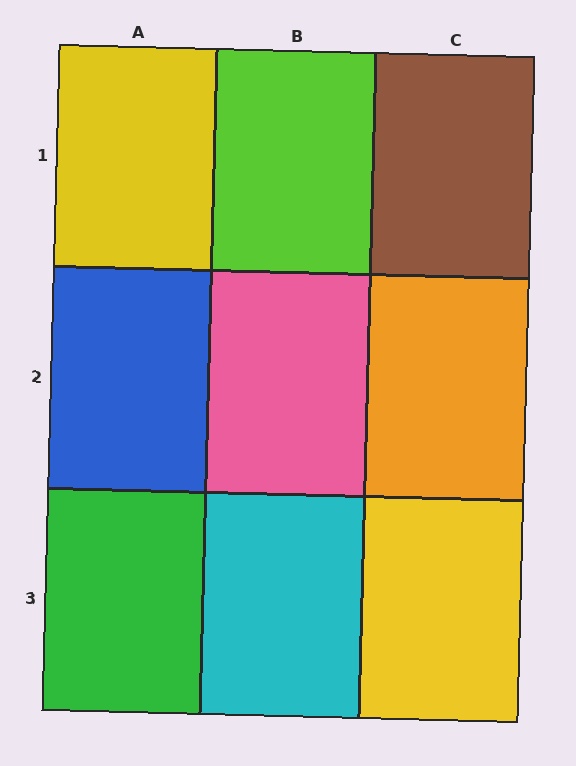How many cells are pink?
1 cell is pink.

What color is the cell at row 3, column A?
Green.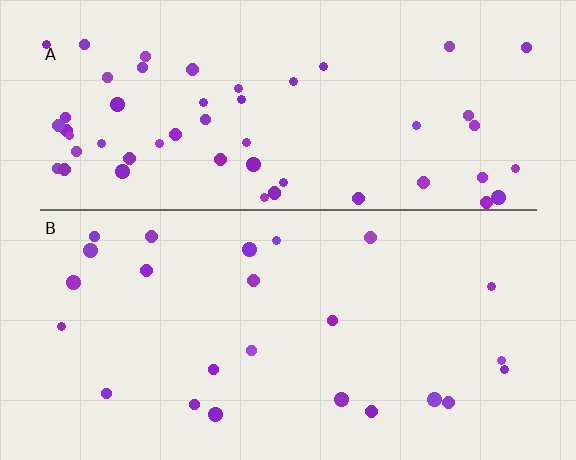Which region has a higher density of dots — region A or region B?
A (the top).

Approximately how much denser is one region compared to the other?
Approximately 2.3× — region A over region B.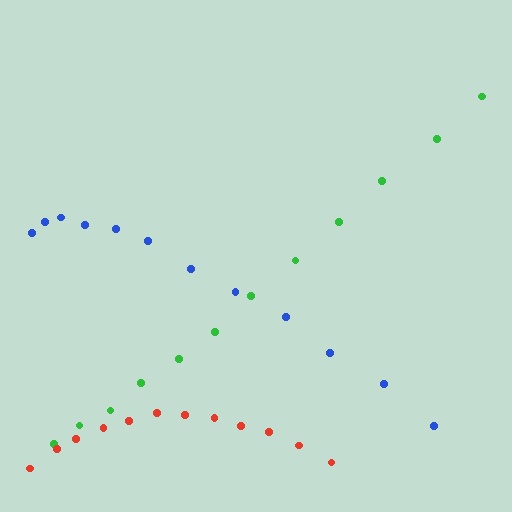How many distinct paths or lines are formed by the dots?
There are 3 distinct paths.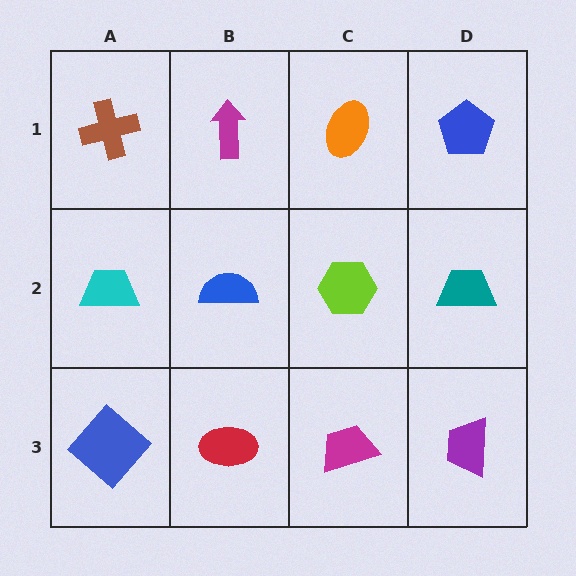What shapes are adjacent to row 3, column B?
A blue semicircle (row 2, column B), a blue diamond (row 3, column A), a magenta trapezoid (row 3, column C).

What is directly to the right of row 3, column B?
A magenta trapezoid.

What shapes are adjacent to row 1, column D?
A teal trapezoid (row 2, column D), an orange ellipse (row 1, column C).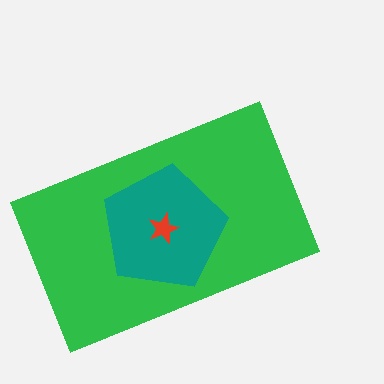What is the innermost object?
The red star.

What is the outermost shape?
The green rectangle.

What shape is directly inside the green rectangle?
The teal pentagon.